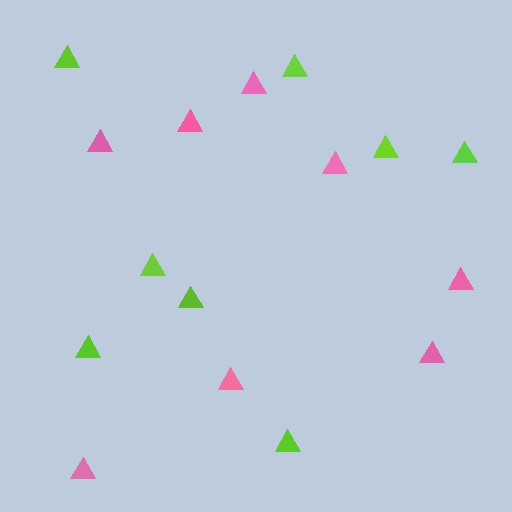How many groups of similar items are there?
There are 2 groups: one group of pink triangles (8) and one group of lime triangles (8).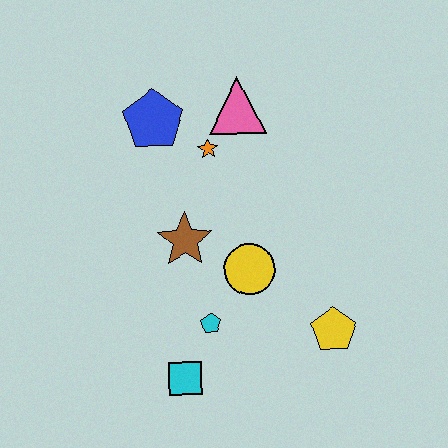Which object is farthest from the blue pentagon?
The yellow pentagon is farthest from the blue pentagon.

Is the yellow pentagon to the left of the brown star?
No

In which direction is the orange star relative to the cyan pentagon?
The orange star is above the cyan pentagon.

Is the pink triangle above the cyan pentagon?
Yes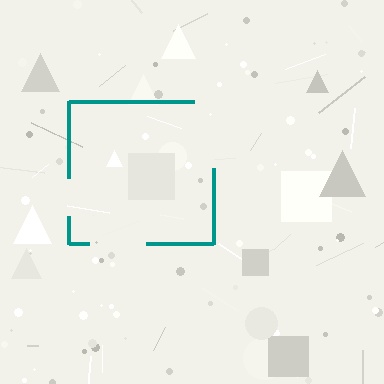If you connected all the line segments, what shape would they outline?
They would outline a square.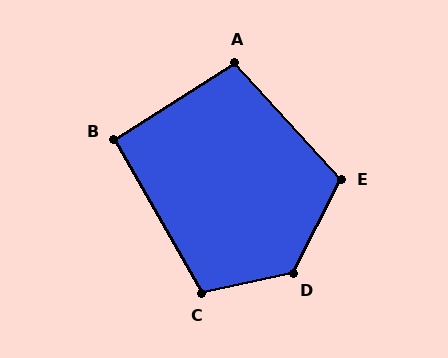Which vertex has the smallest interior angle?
B, at approximately 93 degrees.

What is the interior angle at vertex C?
Approximately 107 degrees (obtuse).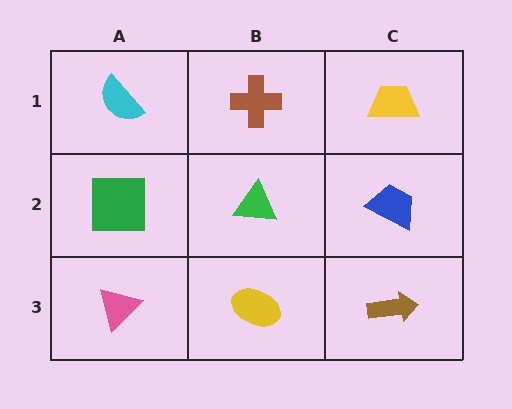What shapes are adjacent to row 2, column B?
A brown cross (row 1, column B), a yellow ellipse (row 3, column B), a green square (row 2, column A), a blue trapezoid (row 2, column C).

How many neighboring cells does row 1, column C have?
2.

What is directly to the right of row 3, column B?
A brown arrow.